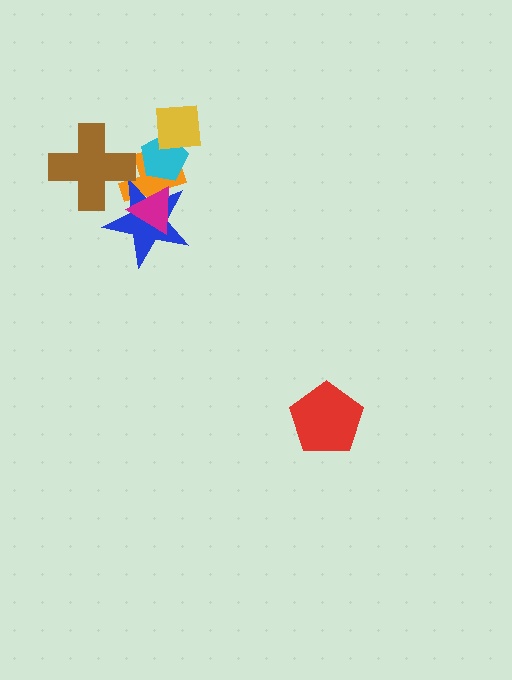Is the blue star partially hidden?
Yes, it is partially covered by another shape.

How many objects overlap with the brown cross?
2 objects overlap with the brown cross.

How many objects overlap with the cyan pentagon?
2 objects overlap with the cyan pentagon.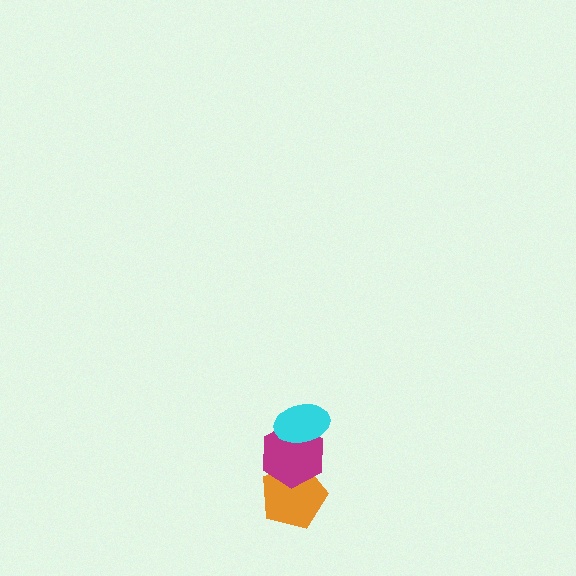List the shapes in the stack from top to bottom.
From top to bottom: the cyan ellipse, the magenta hexagon, the orange pentagon.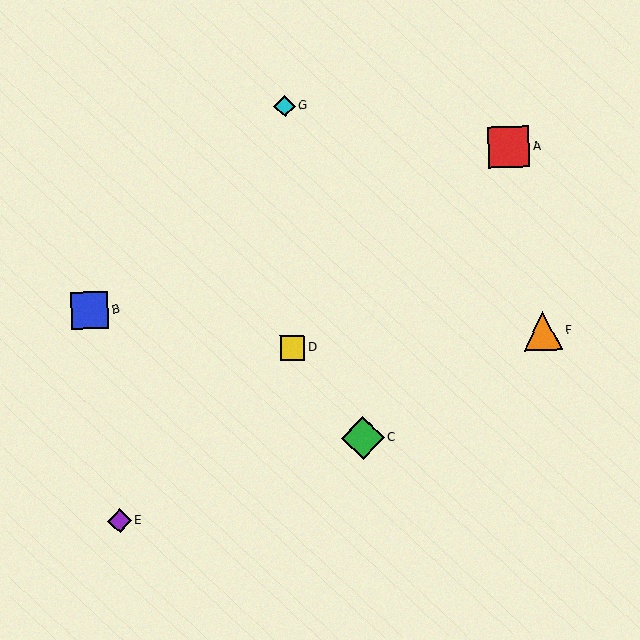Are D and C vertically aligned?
No, D is at x≈292 and C is at x≈363.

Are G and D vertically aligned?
Yes, both are at x≈285.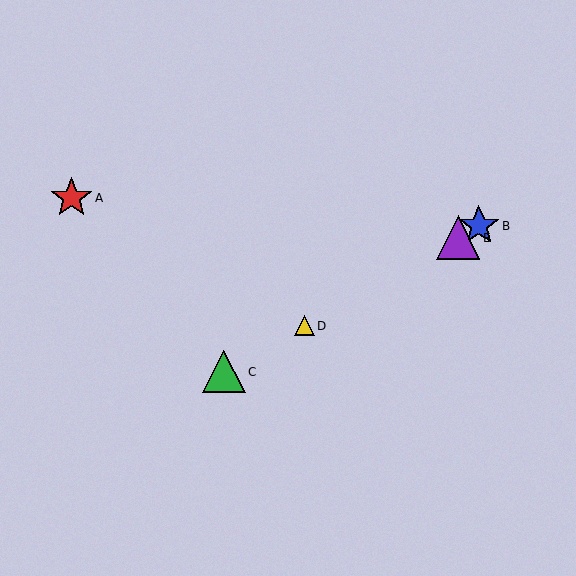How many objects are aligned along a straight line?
4 objects (B, C, D, E) are aligned along a straight line.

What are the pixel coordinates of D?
Object D is at (304, 326).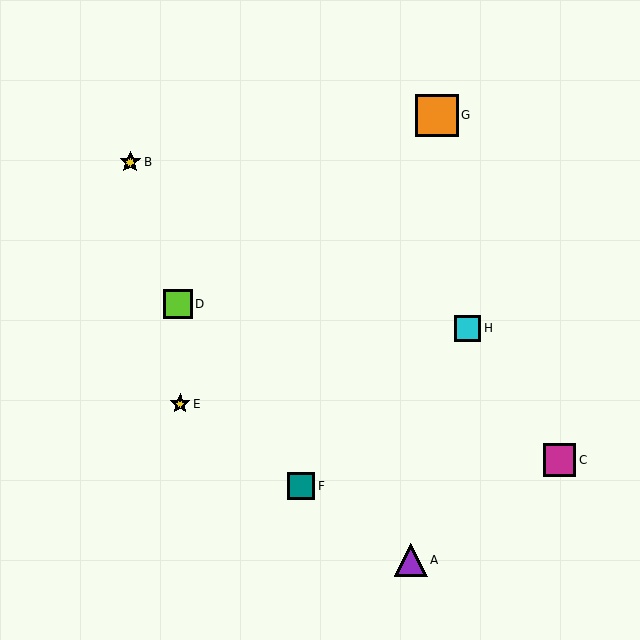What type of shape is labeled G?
Shape G is an orange square.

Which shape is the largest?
The orange square (labeled G) is the largest.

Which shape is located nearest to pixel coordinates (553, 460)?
The magenta square (labeled C) at (560, 460) is nearest to that location.